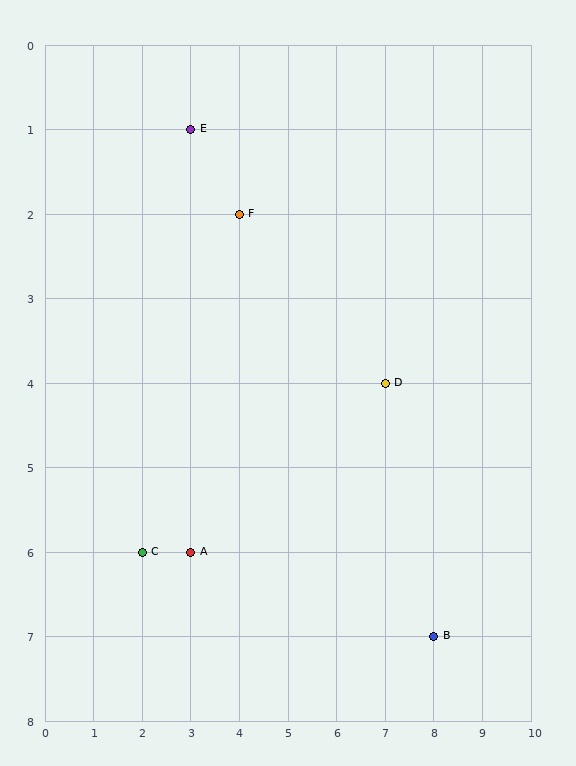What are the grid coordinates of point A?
Point A is at grid coordinates (3, 6).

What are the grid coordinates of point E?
Point E is at grid coordinates (3, 1).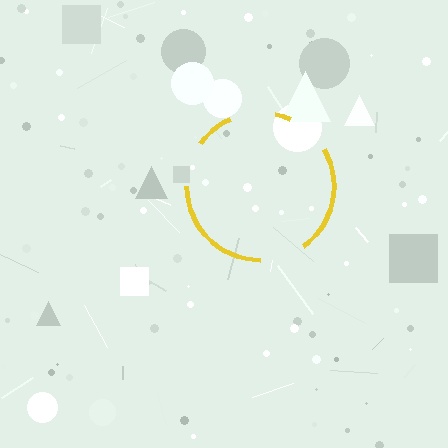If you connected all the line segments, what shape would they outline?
They would outline a circle.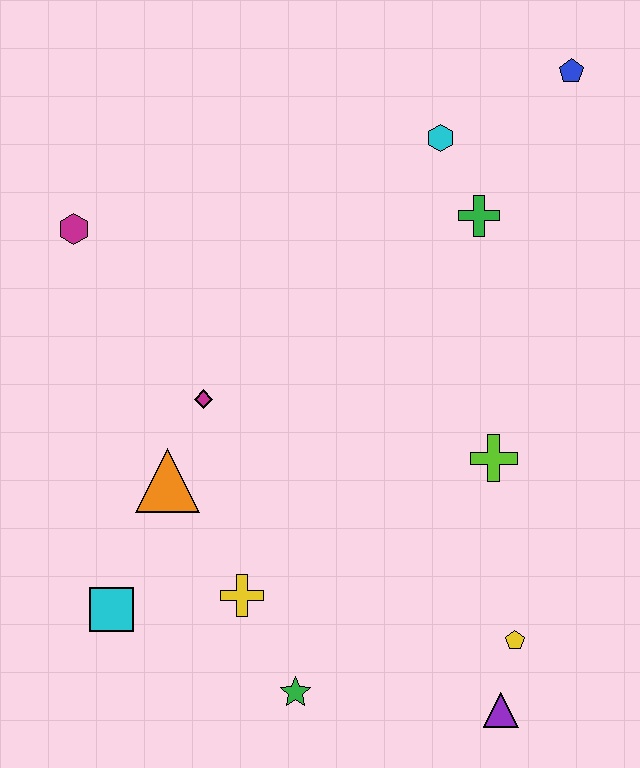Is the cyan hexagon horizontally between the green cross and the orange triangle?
Yes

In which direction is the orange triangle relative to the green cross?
The orange triangle is to the left of the green cross.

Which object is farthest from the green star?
The blue pentagon is farthest from the green star.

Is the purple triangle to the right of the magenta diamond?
Yes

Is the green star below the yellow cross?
Yes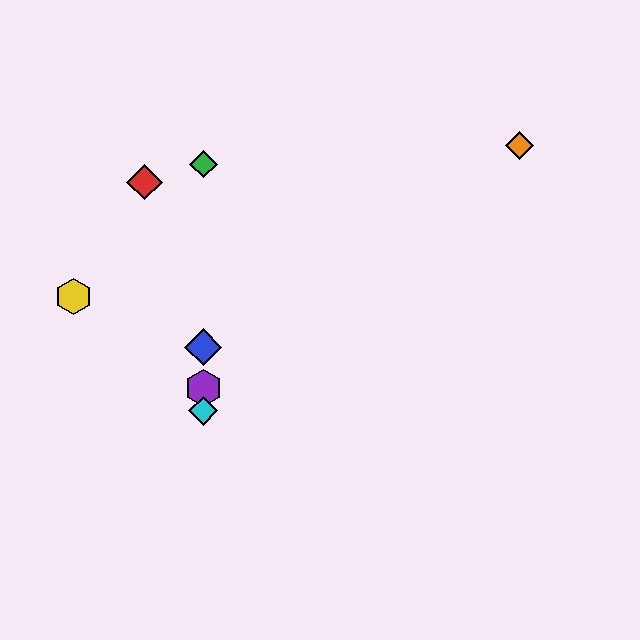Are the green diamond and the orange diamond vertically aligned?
No, the green diamond is at x≈203 and the orange diamond is at x≈520.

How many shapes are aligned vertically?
4 shapes (the blue diamond, the green diamond, the purple hexagon, the cyan diamond) are aligned vertically.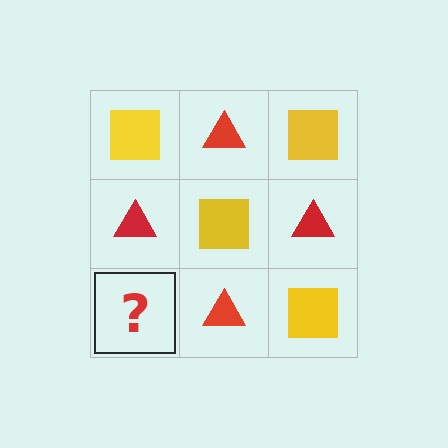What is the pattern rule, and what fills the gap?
The rule is that it alternates yellow square and red triangle in a checkerboard pattern. The gap should be filled with a yellow square.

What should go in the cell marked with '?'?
The missing cell should contain a yellow square.